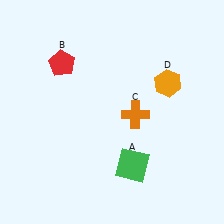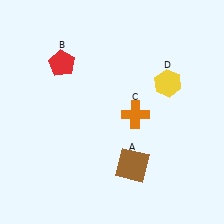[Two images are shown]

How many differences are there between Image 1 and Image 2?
There are 2 differences between the two images.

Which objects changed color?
A changed from green to brown. D changed from orange to yellow.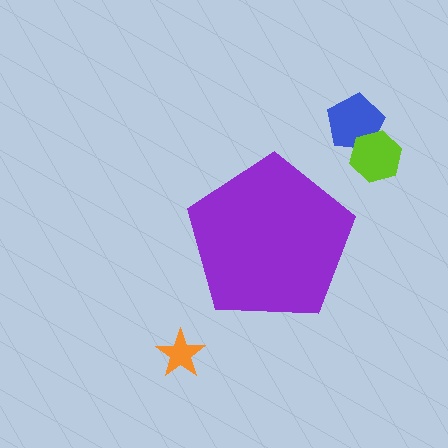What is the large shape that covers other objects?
A purple pentagon.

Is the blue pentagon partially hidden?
No, the blue pentagon is fully visible.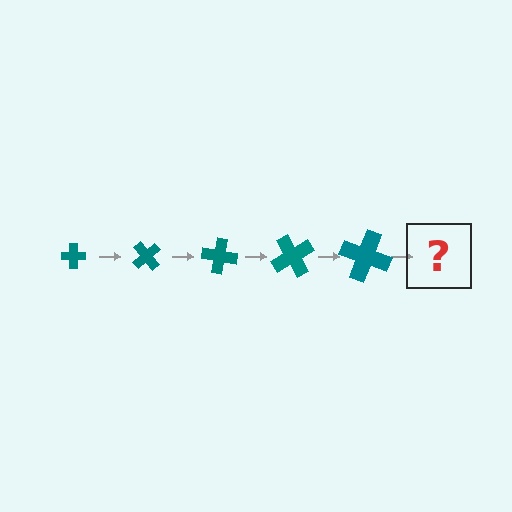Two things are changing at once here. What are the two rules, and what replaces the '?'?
The two rules are that the cross grows larger each step and it rotates 50 degrees each step. The '?' should be a cross, larger than the previous one and rotated 250 degrees from the start.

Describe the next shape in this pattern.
It should be a cross, larger than the previous one and rotated 250 degrees from the start.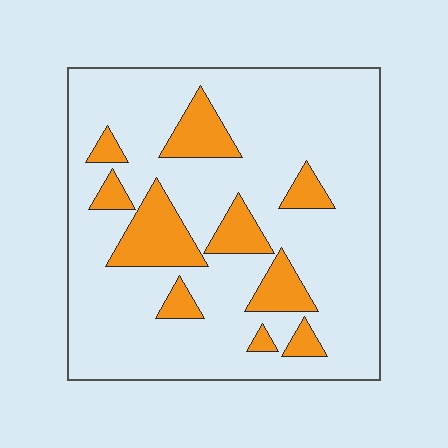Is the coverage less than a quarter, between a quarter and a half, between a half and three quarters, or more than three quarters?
Less than a quarter.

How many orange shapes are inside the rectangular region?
10.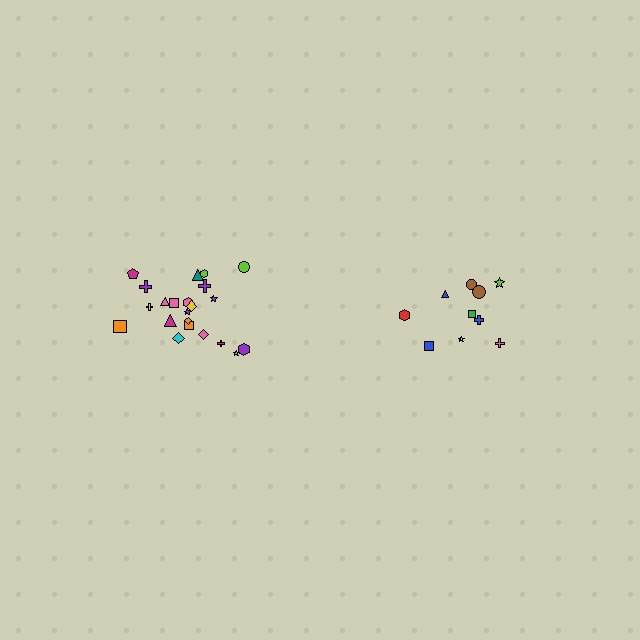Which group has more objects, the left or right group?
The left group.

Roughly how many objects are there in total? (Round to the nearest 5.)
Roughly 30 objects in total.